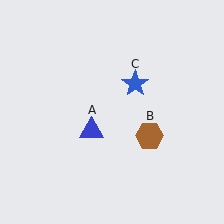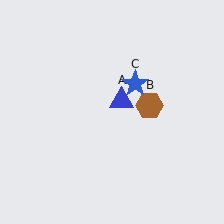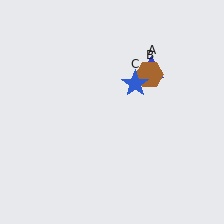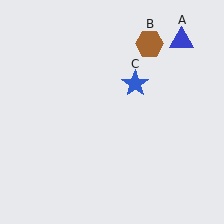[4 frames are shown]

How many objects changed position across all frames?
2 objects changed position: blue triangle (object A), brown hexagon (object B).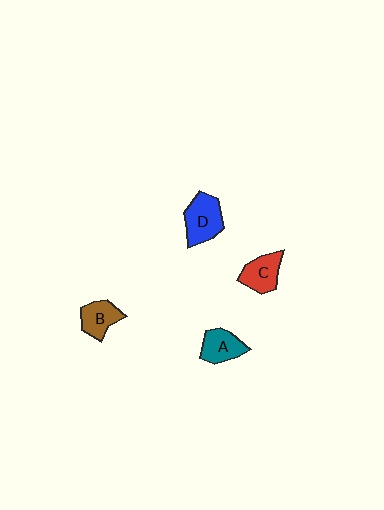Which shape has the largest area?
Shape D (blue).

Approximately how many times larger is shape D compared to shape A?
Approximately 1.3 times.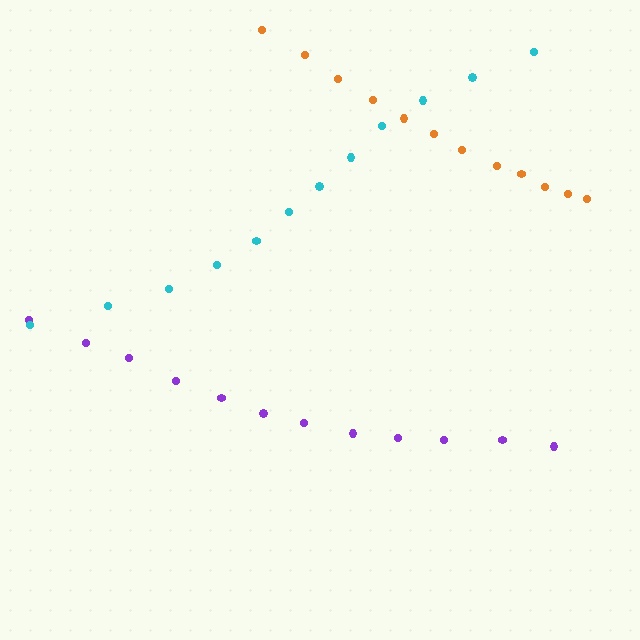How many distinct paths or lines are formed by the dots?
There are 3 distinct paths.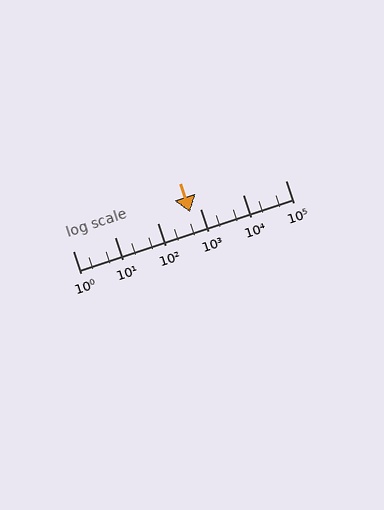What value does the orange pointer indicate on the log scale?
The pointer indicates approximately 560.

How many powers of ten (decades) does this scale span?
The scale spans 5 decades, from 1 to 100000.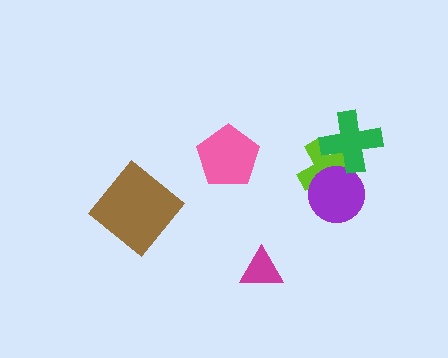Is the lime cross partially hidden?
Yes, it is partially covered by another shape.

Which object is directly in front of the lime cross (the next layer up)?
The purple circle is directly in front of the lime cross.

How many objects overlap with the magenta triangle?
0 objects overlap with the magenta triangle.